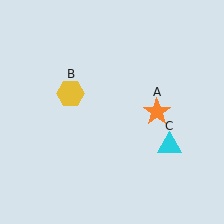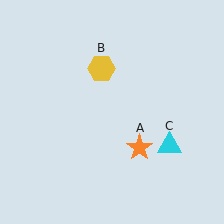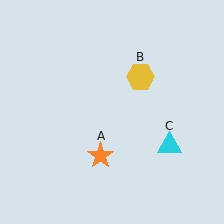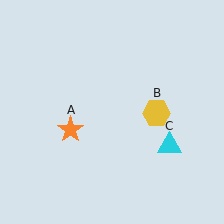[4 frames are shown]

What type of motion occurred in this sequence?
The orange star (object A), yellow hexagon (object B) rotated clockwise around the center of the scene.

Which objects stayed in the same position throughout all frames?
Cyan triangle (object C) remained stationary.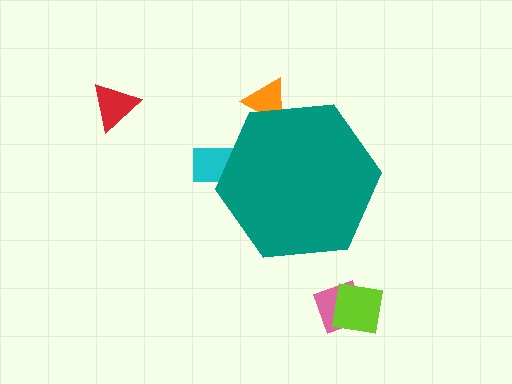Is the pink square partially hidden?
No, the pink square is fully visible.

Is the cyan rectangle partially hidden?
Yes, the cyan rectangle is partially hidden behind the teal hexagon.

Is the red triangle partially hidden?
No, the red triangle is fully visible.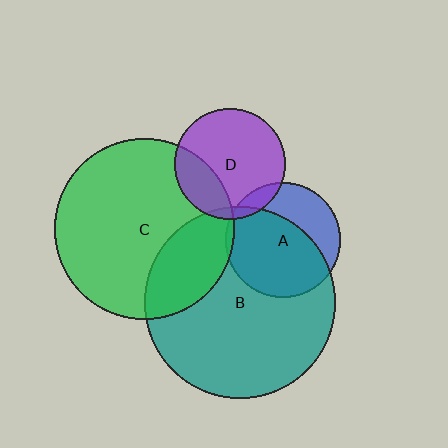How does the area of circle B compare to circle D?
Approximately 2.9 times.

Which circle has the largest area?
Circle B (teal).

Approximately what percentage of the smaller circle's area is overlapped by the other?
Approximately 10%.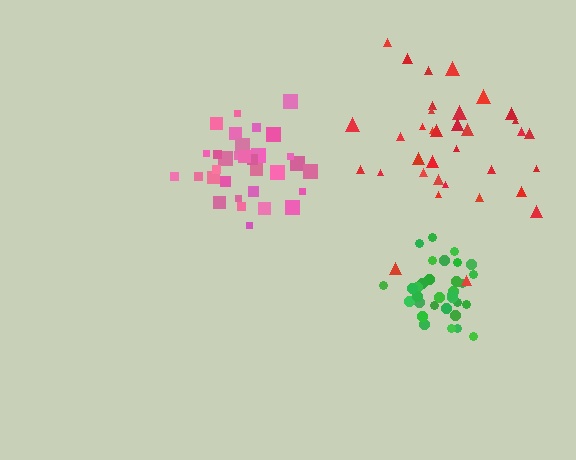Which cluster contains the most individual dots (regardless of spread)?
Red (35).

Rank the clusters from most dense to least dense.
green, pink, red.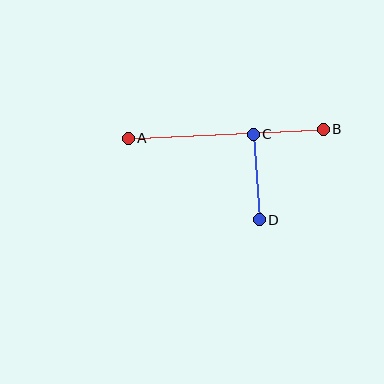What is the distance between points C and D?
The distance is approximately 86 pixels.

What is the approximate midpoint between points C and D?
The midpoint is at approximately (256, 177) pixels.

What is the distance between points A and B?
The distance is approximately 195 pixels.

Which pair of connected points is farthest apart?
Points A and B are farthest apart.